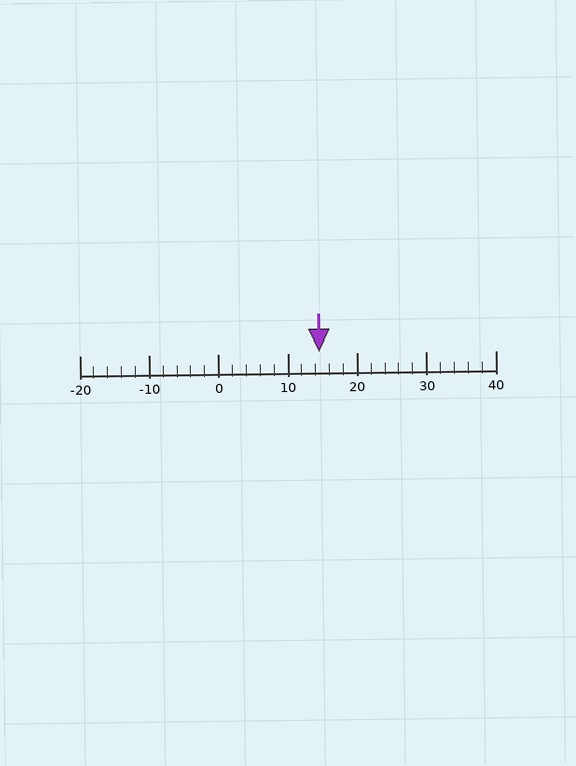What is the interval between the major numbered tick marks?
The major tick marks are spaced 10 units apart.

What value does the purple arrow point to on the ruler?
The purple arrow points to approximately 15.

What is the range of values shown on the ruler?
The ruler shows values from -20 to 40.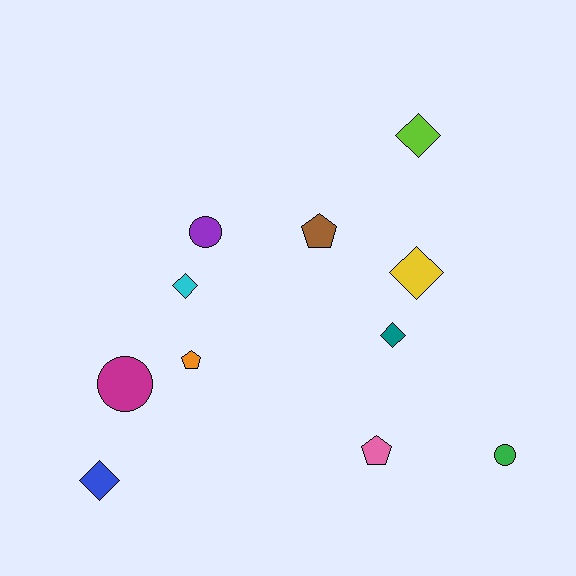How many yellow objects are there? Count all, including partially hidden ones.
There is 1 yellow object.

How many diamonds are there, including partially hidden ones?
There are 5 diamonds.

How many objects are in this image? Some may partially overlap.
There are 11 objects.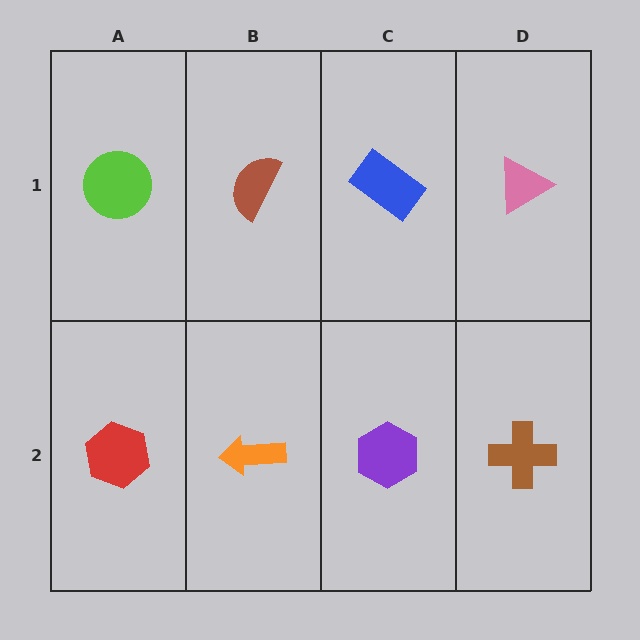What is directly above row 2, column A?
A lime circle.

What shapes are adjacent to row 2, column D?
A pink triangle (row 1, column D), a purple hexagon (row 2, column C).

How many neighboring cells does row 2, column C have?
3.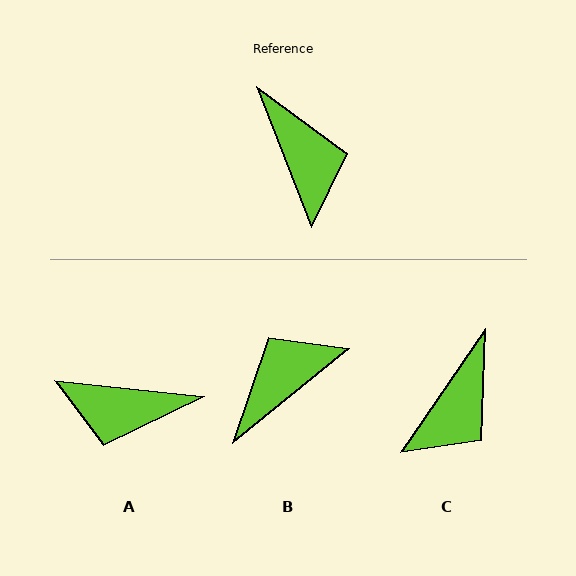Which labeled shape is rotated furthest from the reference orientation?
A, about 118 degrees away.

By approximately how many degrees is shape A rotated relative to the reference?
Approximately 118 degrees clockwise.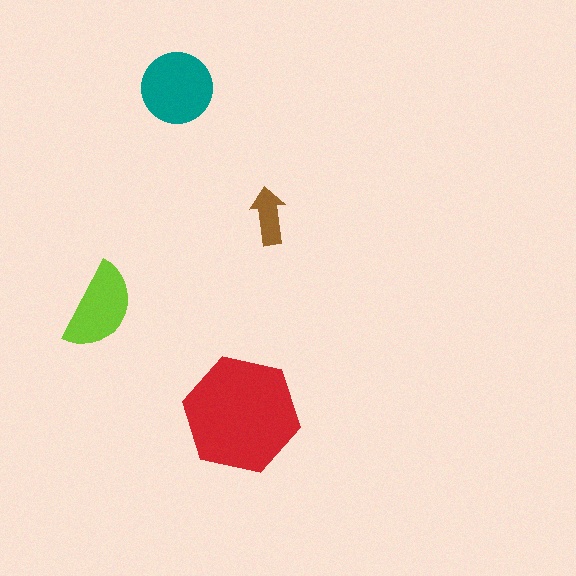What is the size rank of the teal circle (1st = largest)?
2nd.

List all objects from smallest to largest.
The brown arrow, the lime semicircle, the teal circle, the red hexagon.